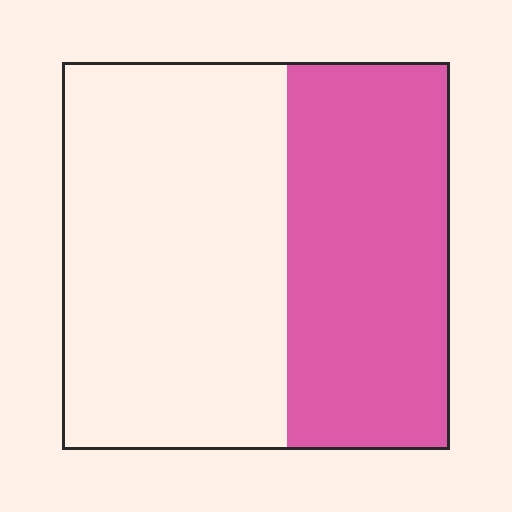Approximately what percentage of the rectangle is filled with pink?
Approximately 40%.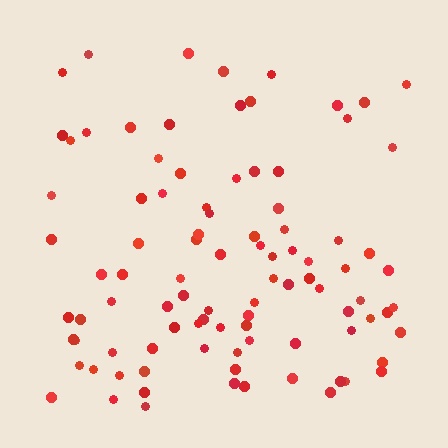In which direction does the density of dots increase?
From top to bottom, with the bottom side densest.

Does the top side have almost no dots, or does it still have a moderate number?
Still a moderate number, just noticeably fewer than the bottom.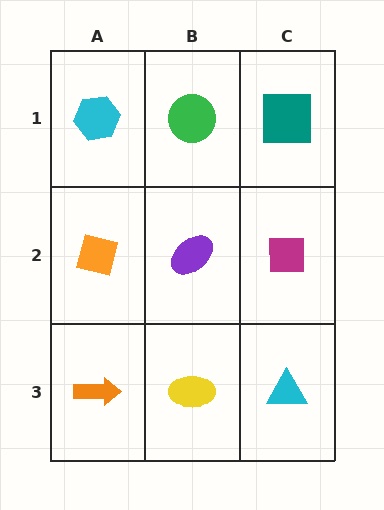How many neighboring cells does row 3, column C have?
2.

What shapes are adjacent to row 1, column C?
A magenta square (row 2, column C), a green circle (row 1, column B).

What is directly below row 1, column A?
An orange square.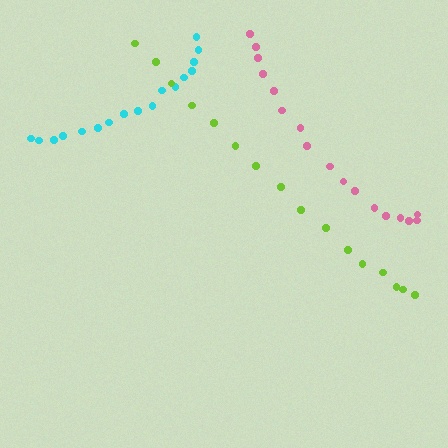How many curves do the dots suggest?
There are 3 distinct paths.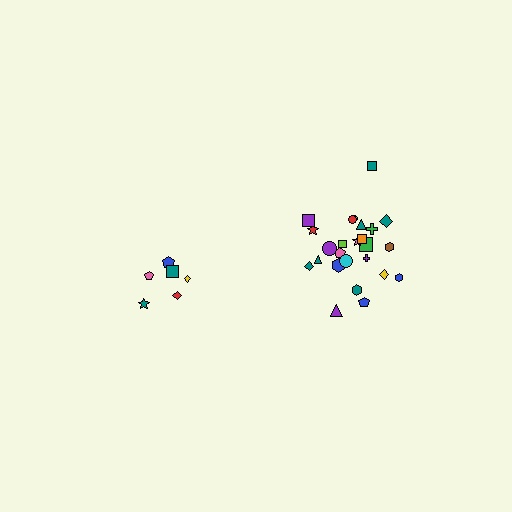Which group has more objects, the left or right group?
The right group.